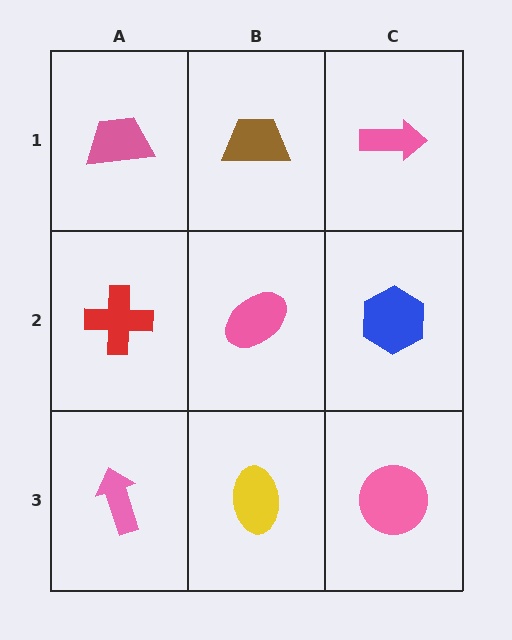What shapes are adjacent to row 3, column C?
A blue hexagon (row 2, column C), a yellow ellipse (row 3, column B).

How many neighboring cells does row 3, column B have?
3.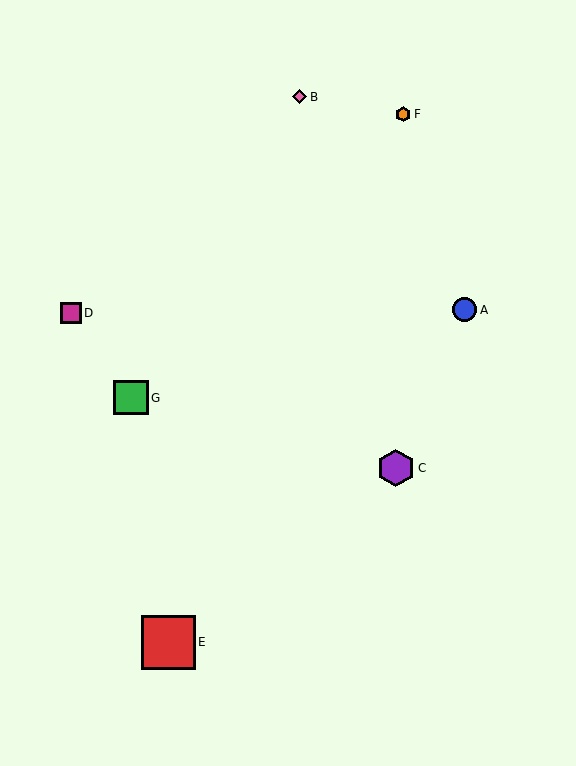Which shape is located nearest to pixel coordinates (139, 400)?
The green square (labeled G) at (131, 398) is nearest to that location.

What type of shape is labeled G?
Shape G is a green square.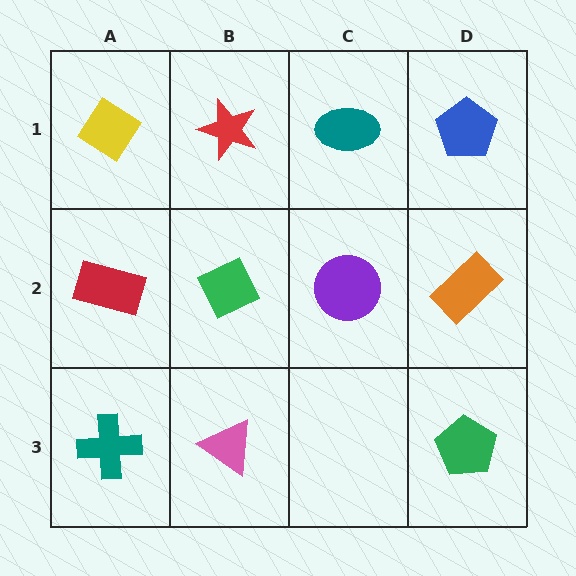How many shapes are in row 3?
3 shapes.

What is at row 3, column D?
A green pentagon.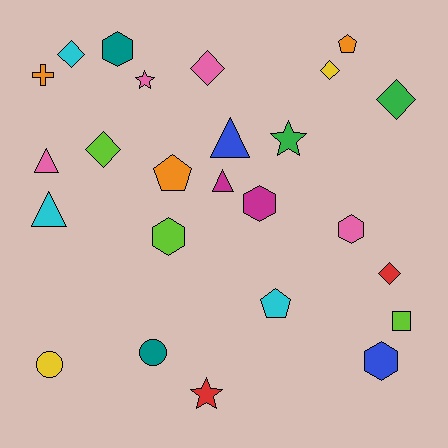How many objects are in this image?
There are 25 objects.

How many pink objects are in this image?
There are 4 pink objects.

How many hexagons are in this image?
There are 5 hexagons.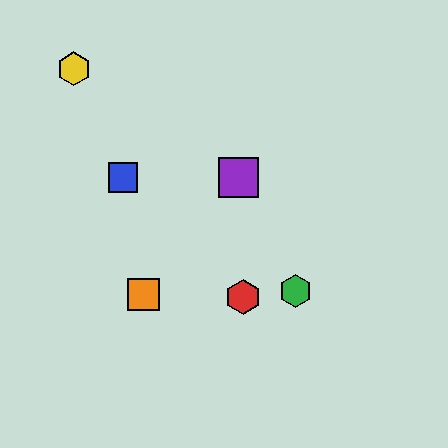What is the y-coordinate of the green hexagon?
The green hexagon is at y≈291.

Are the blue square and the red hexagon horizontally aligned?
No, the blue square is at y≈177 and the red hexagon is at y≈297.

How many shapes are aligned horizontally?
2 shapes (the blue square, the purple square) are aligned horizontally.